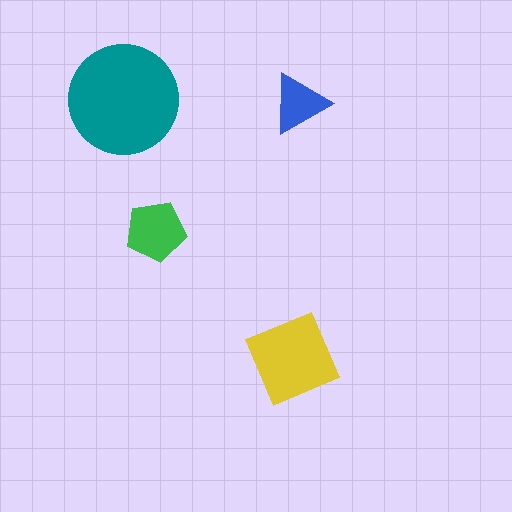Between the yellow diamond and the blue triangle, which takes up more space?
The yellow diamond.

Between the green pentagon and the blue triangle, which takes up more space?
The green pentagon.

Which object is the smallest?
The blue triangle.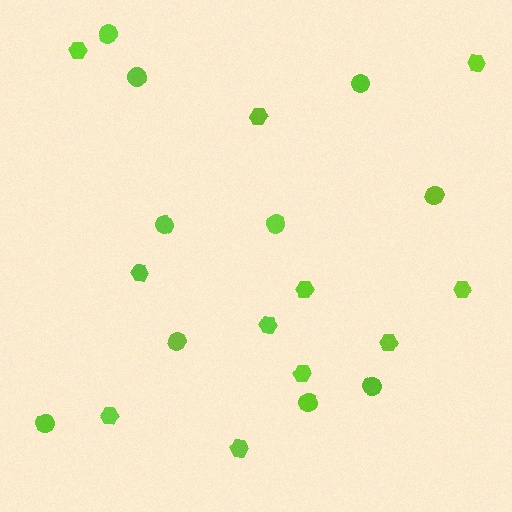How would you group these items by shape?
There are 2 groups: one group of hexagons (11) and one group of circles (10).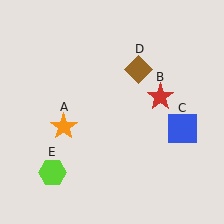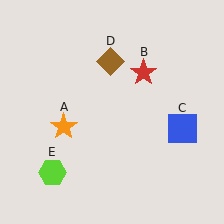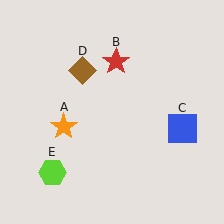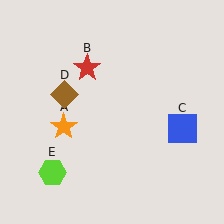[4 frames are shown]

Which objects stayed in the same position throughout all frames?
Orange star (object A) and blue square (object C) and lime hexagon (object E) remained stationary.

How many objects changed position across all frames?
2 objects changed position: red star (object B), brown diamond (object D).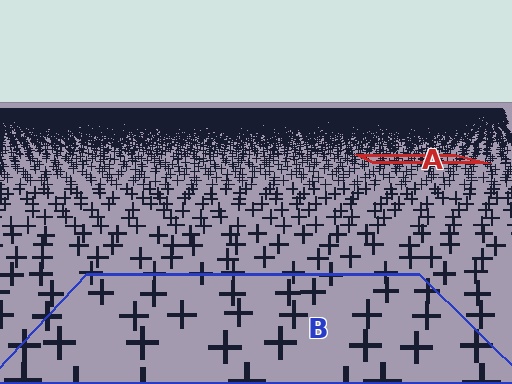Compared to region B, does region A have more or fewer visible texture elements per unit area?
Region A has more texture elements per unit area — they are packed more densely because it is farther away.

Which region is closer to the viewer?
Region B is closer. The texture elements there are larger and more spread out.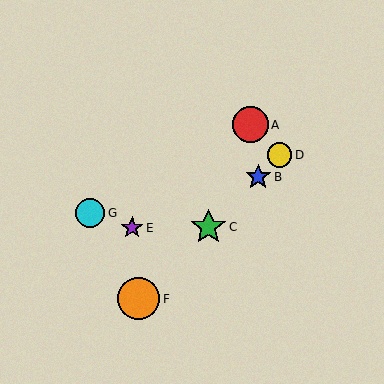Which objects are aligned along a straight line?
Objects B, C, D, F are aligned along a straight line.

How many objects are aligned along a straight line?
4 objects (B, C, D, F) are aligned along a straight line.